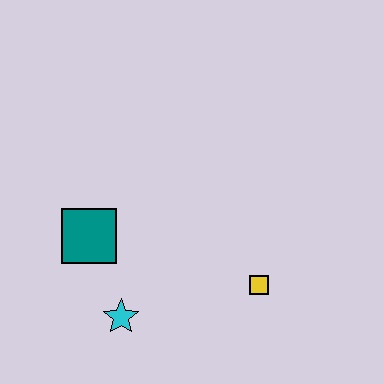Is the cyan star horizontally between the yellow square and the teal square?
Yes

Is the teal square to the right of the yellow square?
No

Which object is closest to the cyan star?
The teal square is closest to the cyan star.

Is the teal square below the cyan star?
No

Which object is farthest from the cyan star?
The yellow square is farthest from the cyan star.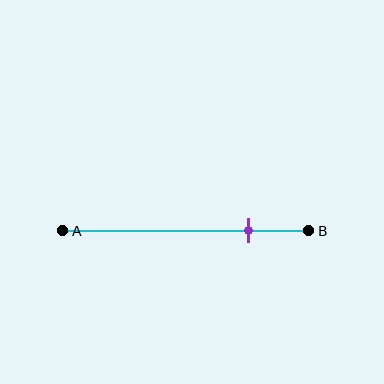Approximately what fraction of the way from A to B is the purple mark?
The purple mark is approximately 75% of the way from A to B.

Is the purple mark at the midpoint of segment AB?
No, the mark is at about 75% from A, not at the 50% midpoint.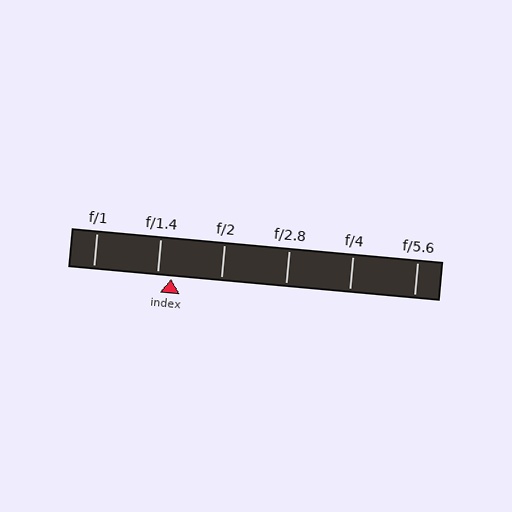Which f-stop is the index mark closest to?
The index mark is closest to f/1.4.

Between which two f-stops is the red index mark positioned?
The index mark is between f/1.4 and f/2.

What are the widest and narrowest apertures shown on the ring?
The widest aperture shown is f/1 and the narrowest is f/5.6.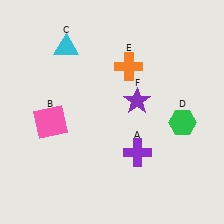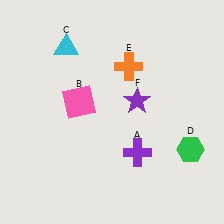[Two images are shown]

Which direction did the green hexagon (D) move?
The green hexagon (D) moved down.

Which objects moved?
The objects that moved are: the pink square (B), the green hexagon (D).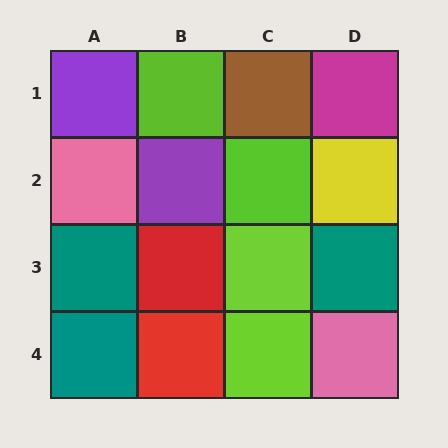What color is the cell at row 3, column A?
Teal.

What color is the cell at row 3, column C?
Lime.